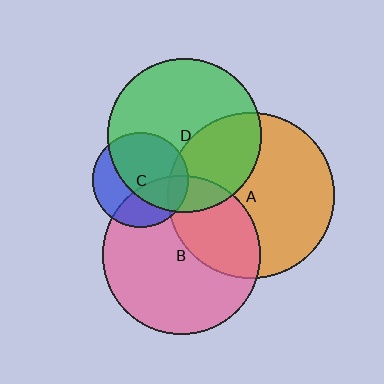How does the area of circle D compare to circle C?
Approximately 2.6 times.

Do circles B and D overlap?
Yes.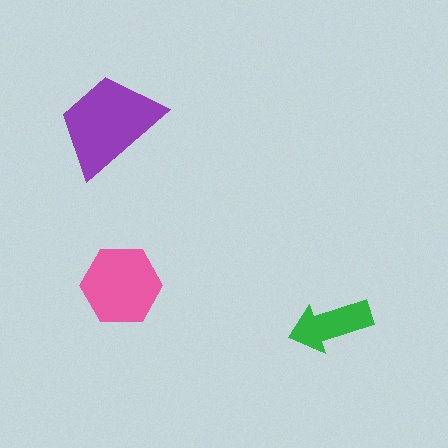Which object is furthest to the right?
The green arrow is rightmost.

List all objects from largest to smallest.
The purple trapezoid, the pink hexagon, the green arrow.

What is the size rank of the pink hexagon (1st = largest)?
2nd.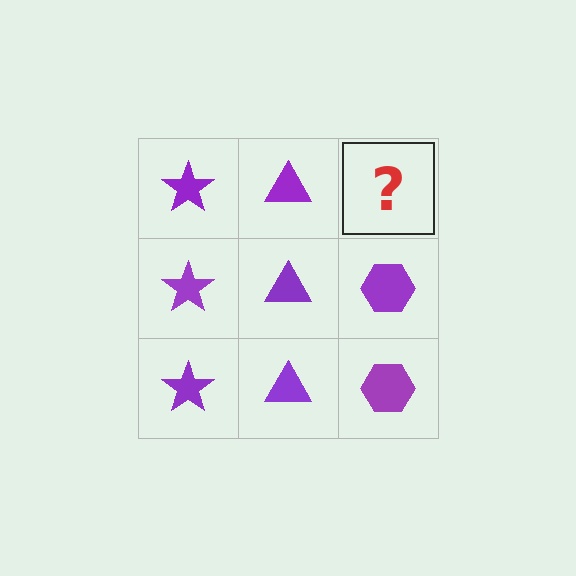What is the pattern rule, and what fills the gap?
The rule is that each column has a consistent shape. The gap should be filled with a purple hexagon.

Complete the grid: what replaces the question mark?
The question mark should be replaced with a purple hexagon.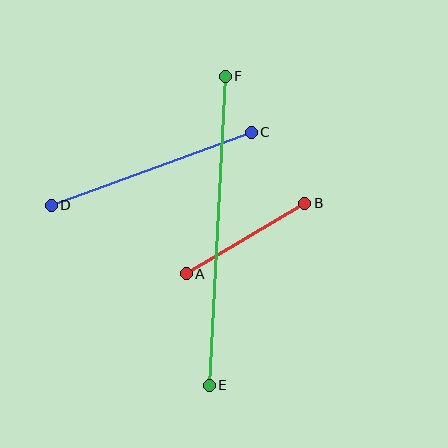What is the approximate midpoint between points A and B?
The midpoint is at approximately (246, 239) pixels.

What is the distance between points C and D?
The distance is approximately 213 pixels.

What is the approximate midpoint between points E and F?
The midpoint is at approximately (217, 231) pixels.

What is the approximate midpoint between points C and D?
The midpoint is at approximately (151, 169) pixels.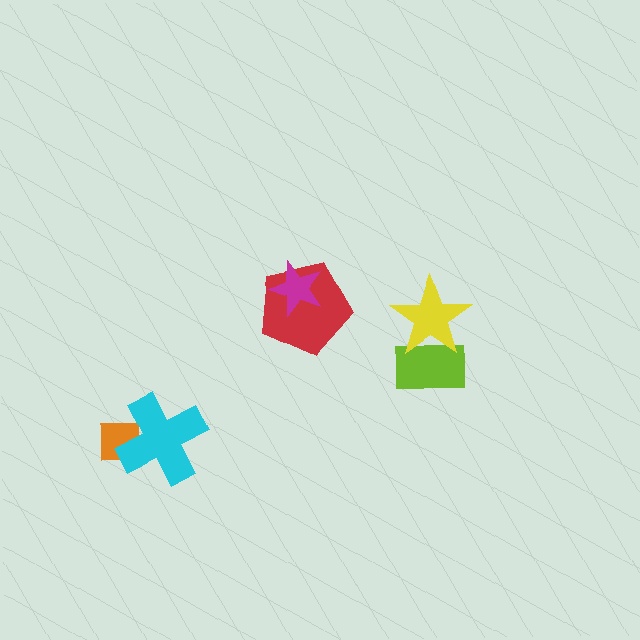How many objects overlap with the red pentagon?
1 object overlaps with the red pentagon.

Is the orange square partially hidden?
Yes, it is partially covered by another shape.